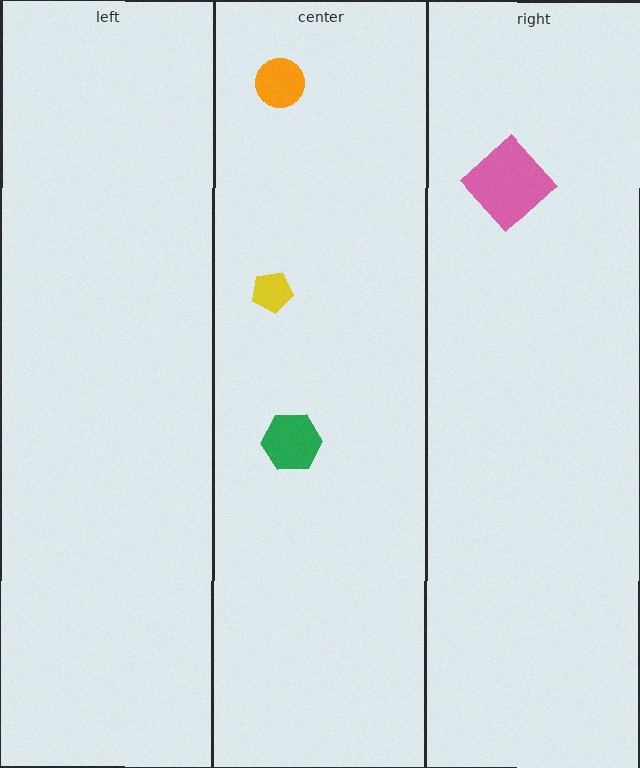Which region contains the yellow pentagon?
The center region.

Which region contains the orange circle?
The center region.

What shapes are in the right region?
The pink diamond.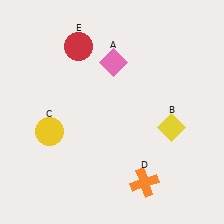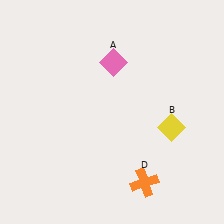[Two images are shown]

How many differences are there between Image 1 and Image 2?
There are 2 differences between the two images.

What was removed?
The yellow circle (C), the red circle (E) were removed in Image 2.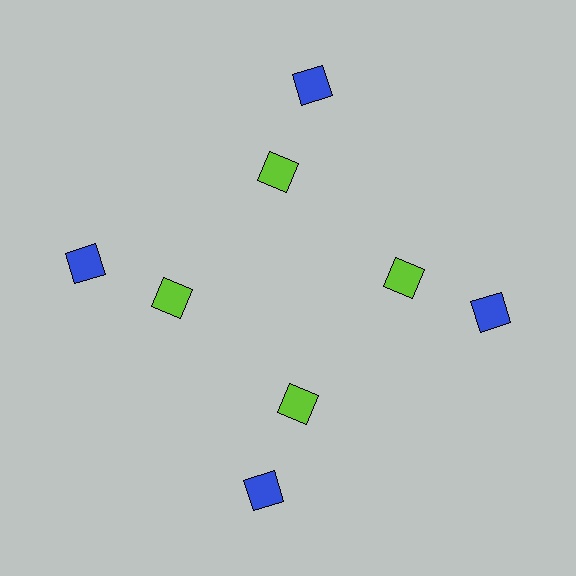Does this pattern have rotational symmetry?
Yes, this pattern has 4-fold rotational symmetry. It looks the same after rotating 90 degrees around the center.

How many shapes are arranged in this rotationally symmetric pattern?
There are 8 shapes, arranged in 4 groups of 2.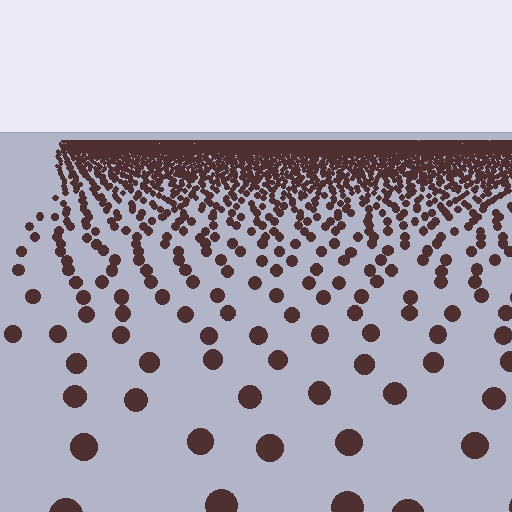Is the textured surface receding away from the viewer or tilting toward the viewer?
The surface is receding away from the viewer. Texture elements get smaller and denser toward the top.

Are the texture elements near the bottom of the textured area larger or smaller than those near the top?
Larger. Near the bottom, elements are closer to the viewer and appear at a bigger on-screen size.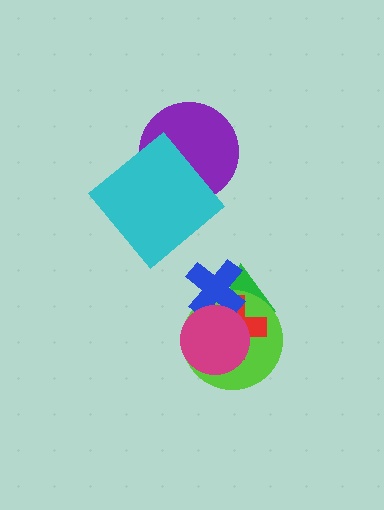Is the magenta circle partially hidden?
No, no other shape covers it.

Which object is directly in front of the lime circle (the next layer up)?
The red cross is directly in front of the lime circle.